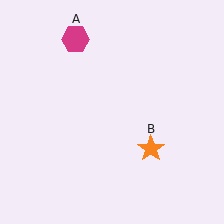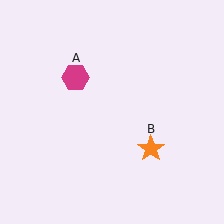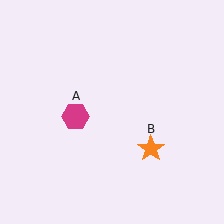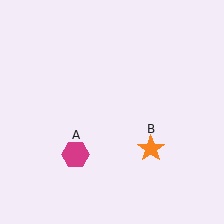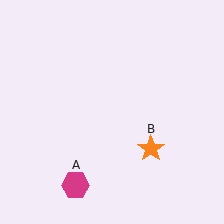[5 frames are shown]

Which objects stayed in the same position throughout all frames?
Orange star (object B) remained stationary.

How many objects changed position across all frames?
1 object changed position: magenta hexagon (object A).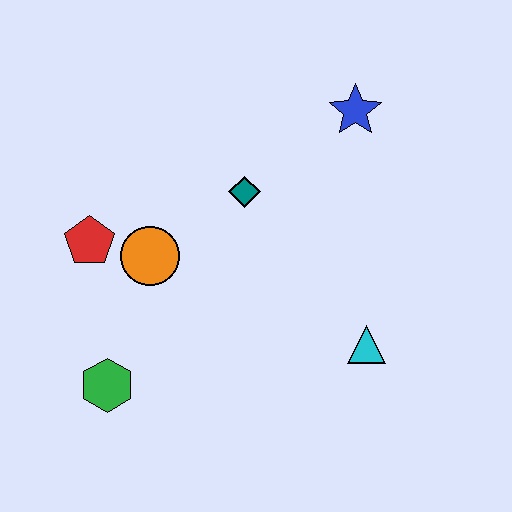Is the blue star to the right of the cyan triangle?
No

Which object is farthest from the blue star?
The green hexagon is farthest from the blue star.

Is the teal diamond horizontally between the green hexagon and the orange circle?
No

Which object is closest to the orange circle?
The red pentagon is closest to the orange circle.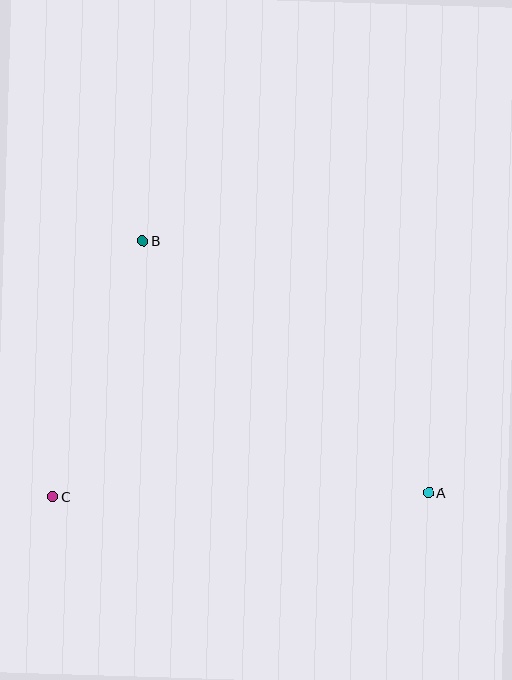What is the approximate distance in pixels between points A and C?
The distance between A and C is approximately 376 pixels.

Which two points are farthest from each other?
Points A and B are farthest from each other.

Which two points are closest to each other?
Points B and C are closest to each other.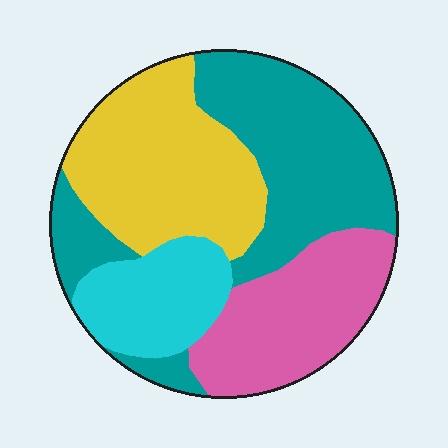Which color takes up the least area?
Cyan, at roughly 15%.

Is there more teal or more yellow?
Teal.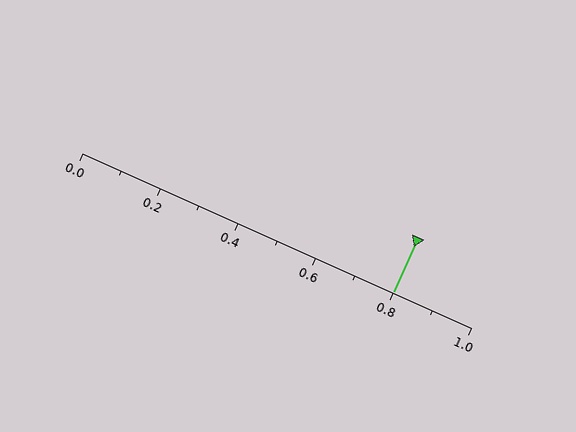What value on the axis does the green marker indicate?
The marker indicates approximately 0.8.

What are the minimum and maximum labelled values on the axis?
The axis runs from 0.0 to 1.0.